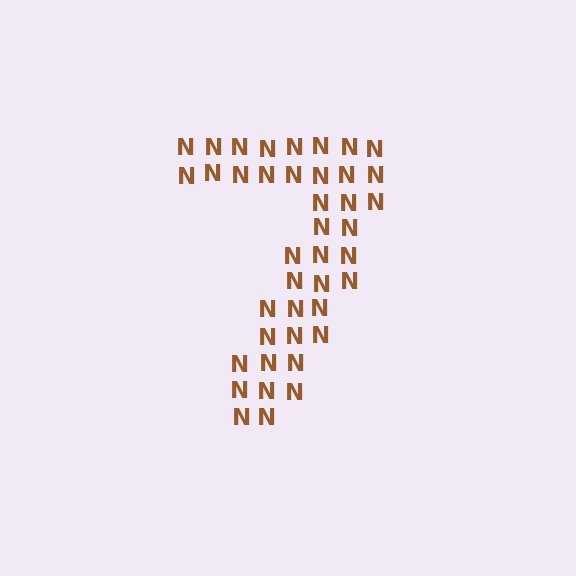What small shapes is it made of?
It is made of small letter N's.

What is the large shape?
The large shape is the digit 7.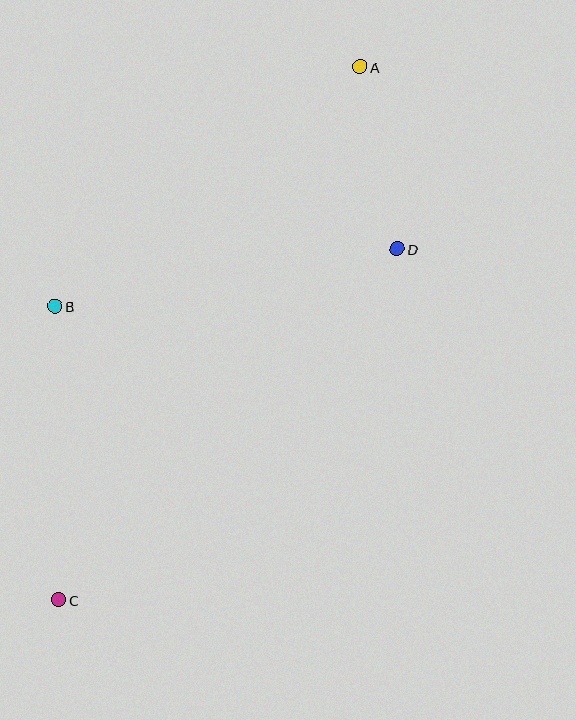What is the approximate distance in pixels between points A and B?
The distance between A and B is approximately 388 pixels.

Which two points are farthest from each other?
Points A and C are farthest from each other.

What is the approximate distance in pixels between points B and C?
The distance between B and C is approximately 293 pixels.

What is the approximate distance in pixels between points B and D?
The distance between B and D is approximately 347 pixels.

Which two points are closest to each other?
Points A and D are closest to each other.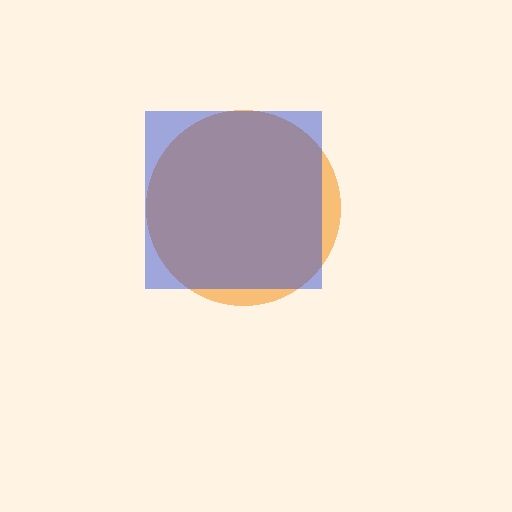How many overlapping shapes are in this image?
There are 2 overlapping shapes in the image.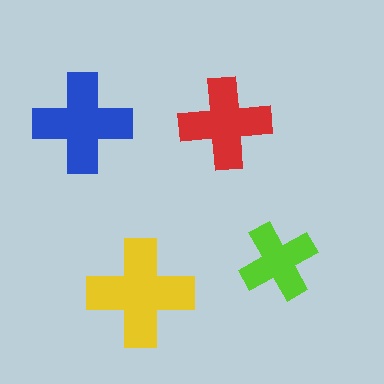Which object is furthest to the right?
The lime cross is rightmost.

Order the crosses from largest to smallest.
the yellow one, the blue one, the red one, the lime one.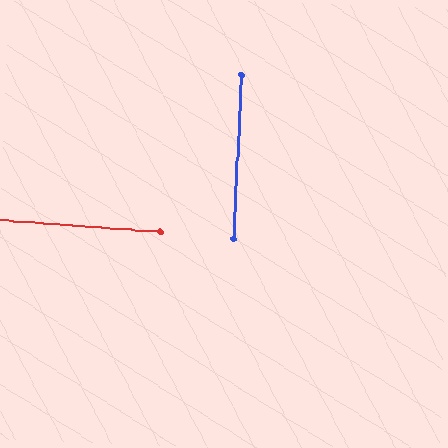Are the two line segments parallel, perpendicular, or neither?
Perpendicular — they meet at approximately 89°.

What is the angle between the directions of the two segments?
Approximately 89 degrees.